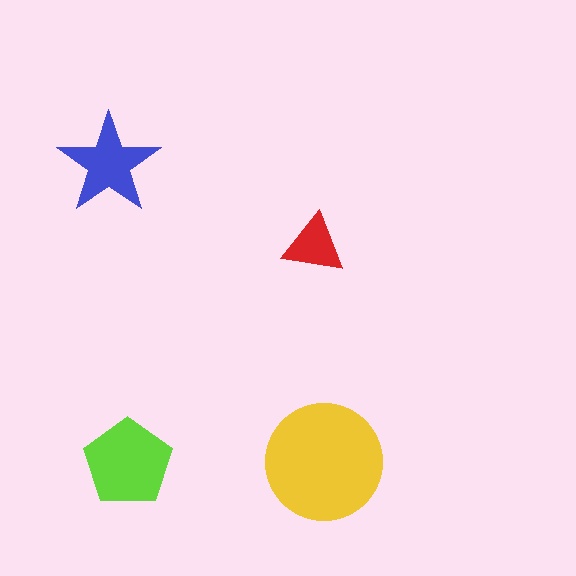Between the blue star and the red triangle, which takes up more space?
The blue star.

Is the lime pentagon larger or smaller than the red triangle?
Larger.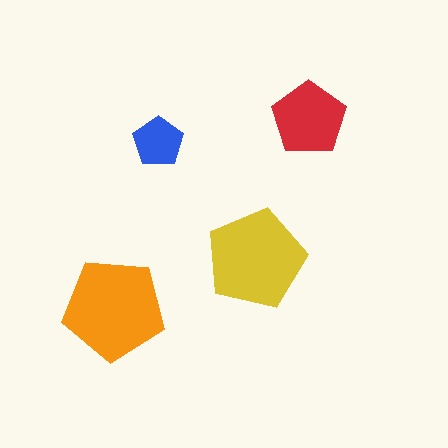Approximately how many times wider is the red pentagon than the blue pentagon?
About 1.5 times wider.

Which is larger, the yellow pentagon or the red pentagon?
The yellow one.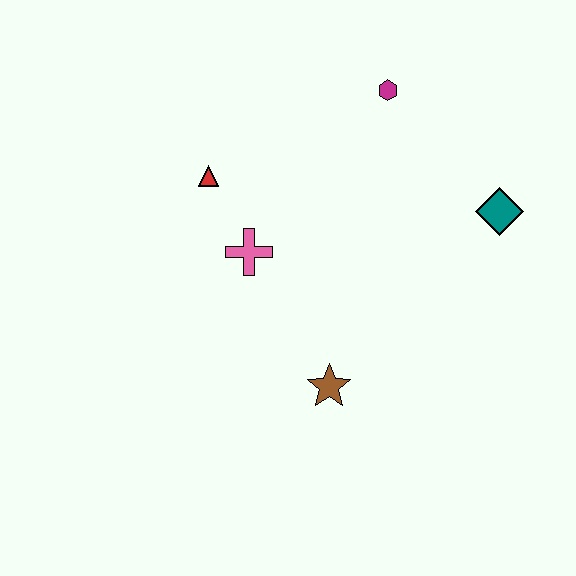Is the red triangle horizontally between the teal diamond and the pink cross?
No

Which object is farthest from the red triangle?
The teal diamond is farthest from the red triangle.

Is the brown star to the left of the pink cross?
No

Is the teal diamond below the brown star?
No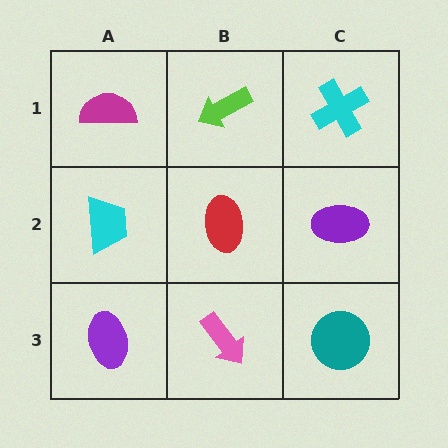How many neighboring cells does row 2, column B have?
4.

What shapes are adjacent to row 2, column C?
A cyan cross (row 1, column C), a teal circle (row 3, column C), a red ellipse (row 2, column B).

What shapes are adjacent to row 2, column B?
A lime arrow (row 1, column B), a pink arrow (row 3, column B), a cyan trapezoid (row 2, column A), a purple ellipse (row 2, column C).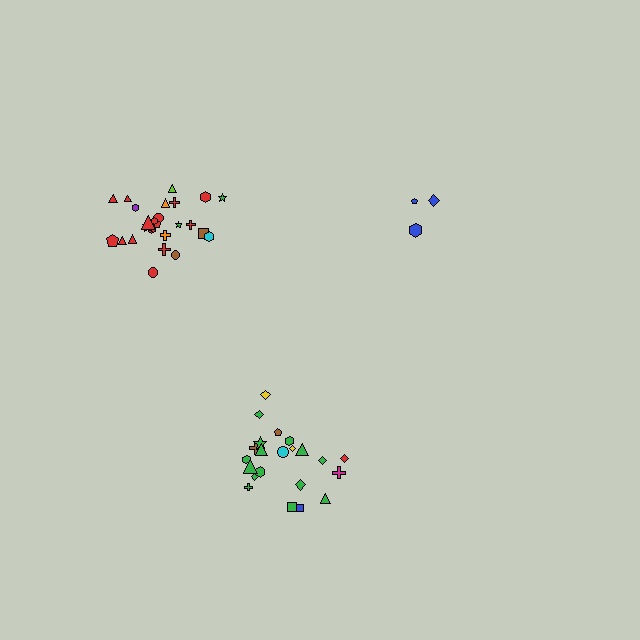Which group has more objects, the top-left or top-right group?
The top-left group.